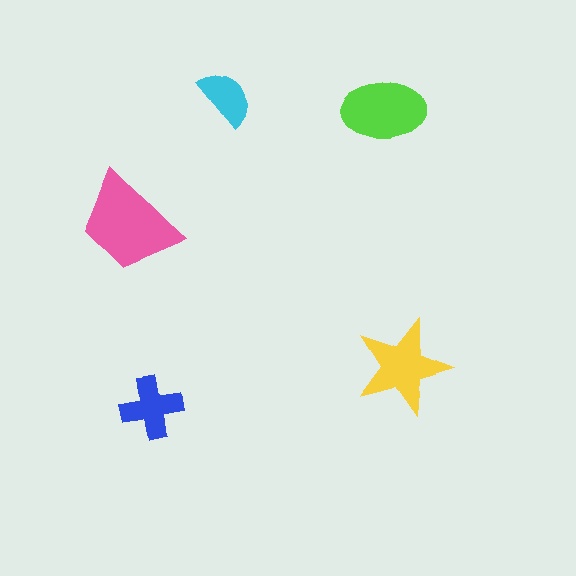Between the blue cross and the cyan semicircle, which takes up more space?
The blue cross.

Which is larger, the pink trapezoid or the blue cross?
The pink trapezoid.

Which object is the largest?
The pink trapezoid.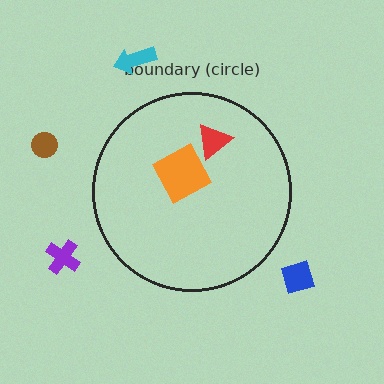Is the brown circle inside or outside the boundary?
Outside.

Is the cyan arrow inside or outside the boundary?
Outside.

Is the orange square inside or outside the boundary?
Inside.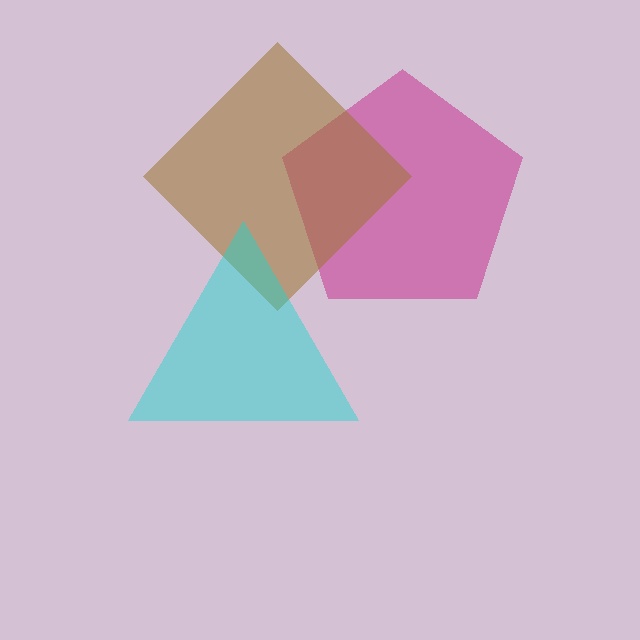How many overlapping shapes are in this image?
There are 3 overlapping shapes in the image.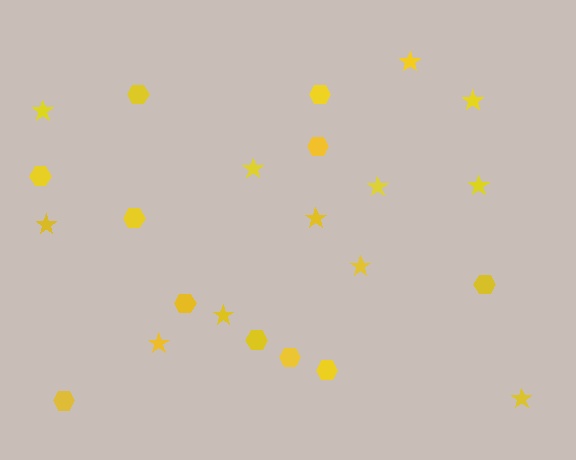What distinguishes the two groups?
There are 2 groups: one group of stars (12) and one group of hexagons (11).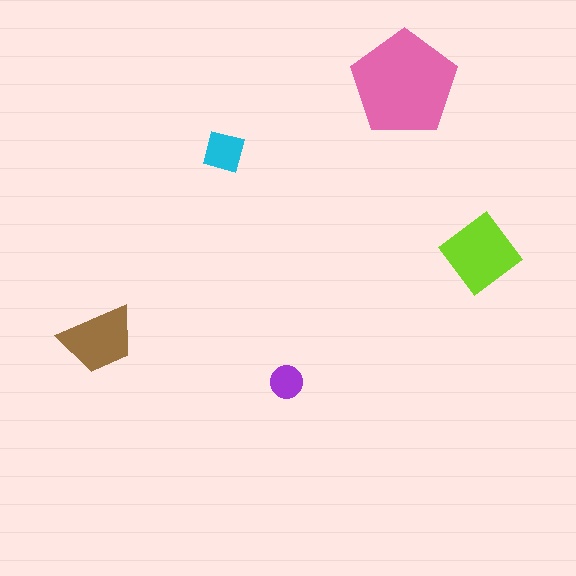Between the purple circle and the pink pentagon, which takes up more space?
The pink pentagon.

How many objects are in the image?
There are 5 objects in the image.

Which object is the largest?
The pink pentagon.